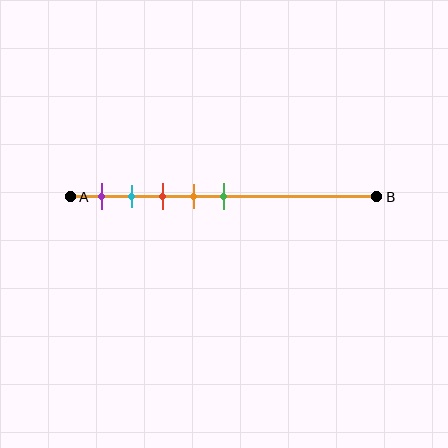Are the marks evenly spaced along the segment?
Yes, the marks are approximately evenly spaced.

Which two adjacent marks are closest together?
The cyan and red marks are the closest adjacent pair.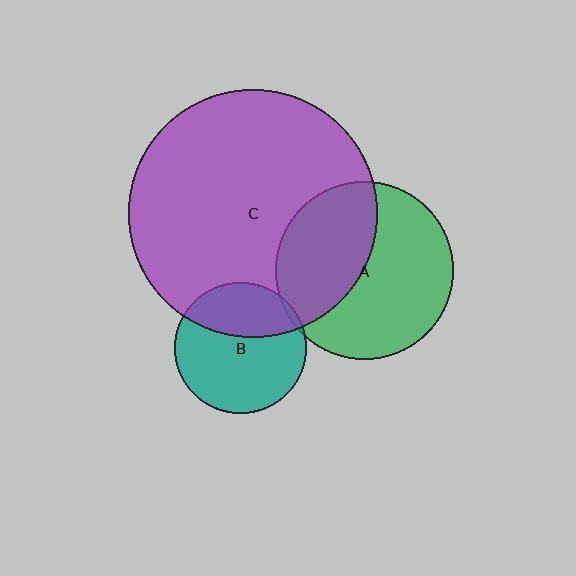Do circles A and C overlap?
Yes.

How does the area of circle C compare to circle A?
Approximately 2.0 times.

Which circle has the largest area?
Circle C (purple).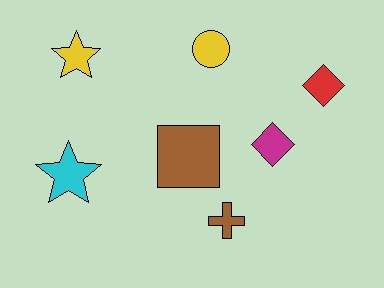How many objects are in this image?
There are 7 objects.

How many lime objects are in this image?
There are no lime objects.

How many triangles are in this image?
There are no triangles.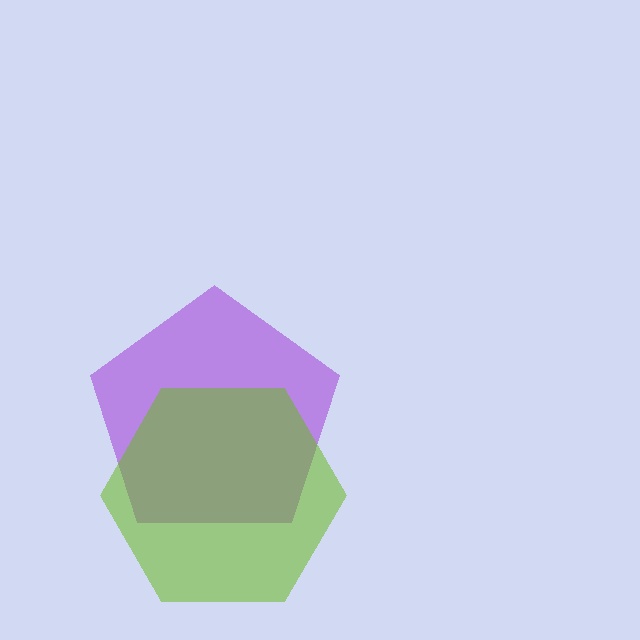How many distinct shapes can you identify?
There are 2 distinct shapes: a purple pentagon, a lime hexagon.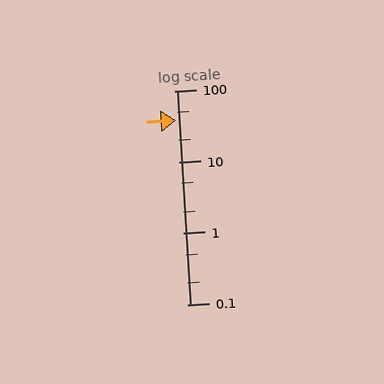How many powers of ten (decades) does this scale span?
The scale spans 3 decades, from 0.1 to 100.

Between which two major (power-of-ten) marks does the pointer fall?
The pointer is between 10 and 100.